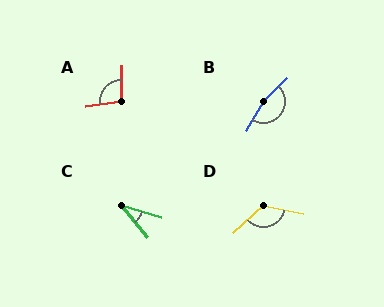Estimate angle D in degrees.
Approximately 124 degrees.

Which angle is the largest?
B, at approximately 166 degrees.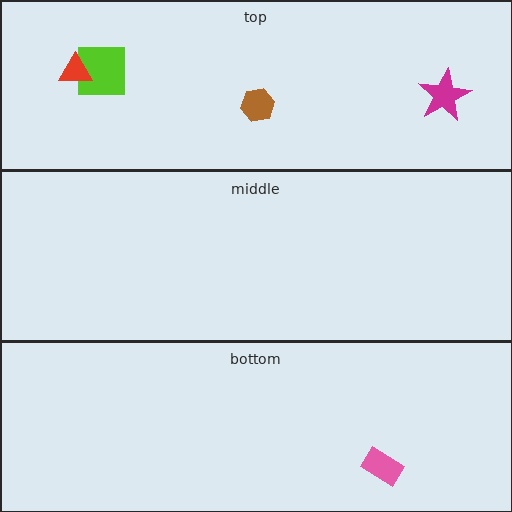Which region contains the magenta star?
The top region.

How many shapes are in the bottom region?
1.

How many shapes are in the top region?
4.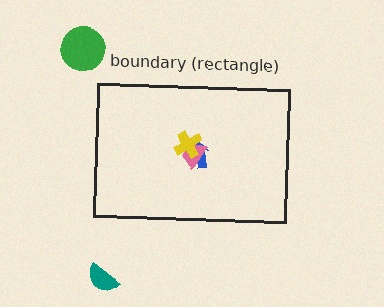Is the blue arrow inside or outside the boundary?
Inside.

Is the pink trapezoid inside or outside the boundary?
Inside.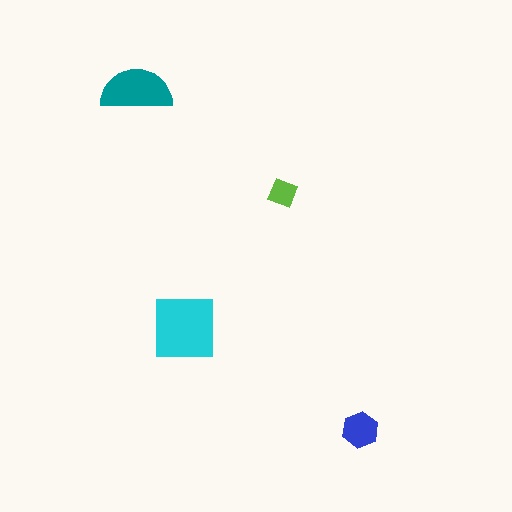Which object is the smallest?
The lime diamond.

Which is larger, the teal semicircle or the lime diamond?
The teal semicircle.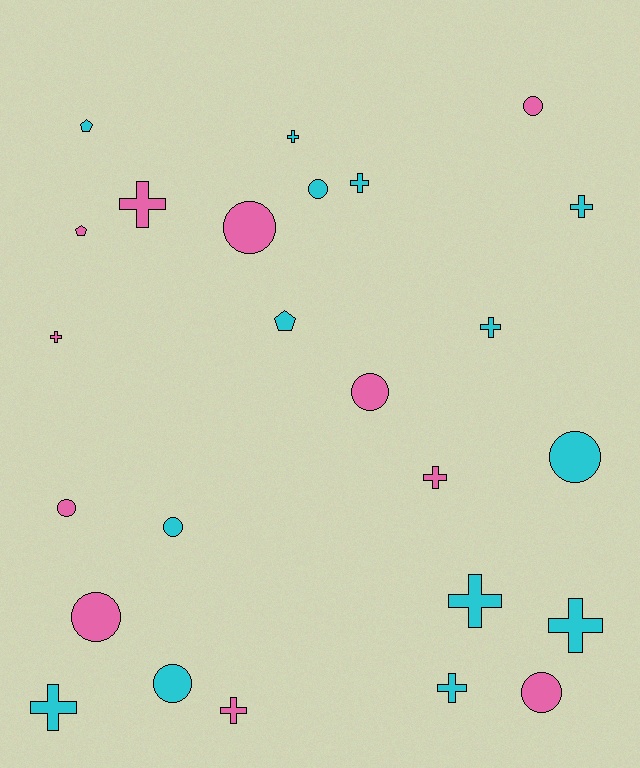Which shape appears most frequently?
Cross, with 12 objects.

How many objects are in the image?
There are 25 objects.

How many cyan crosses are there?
There are 8 cyan crosses.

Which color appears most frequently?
Cyan, with 14 objects.